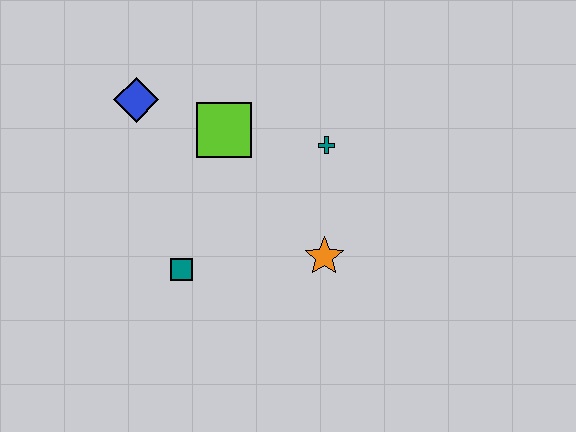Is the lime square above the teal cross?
Yes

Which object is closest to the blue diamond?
The lime square is closest to the blue diamond.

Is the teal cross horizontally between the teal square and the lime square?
No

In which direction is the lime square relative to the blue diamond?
The lime square is to the right of the blue diamond.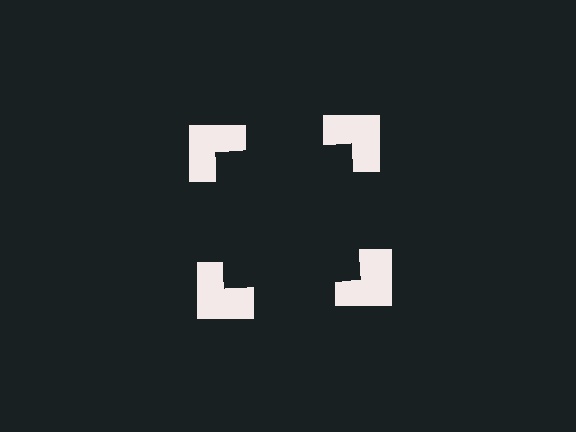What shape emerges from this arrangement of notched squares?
An illusory square — its edges are inferred from the aligned wedge cuts in the notched squares, not physically drawn.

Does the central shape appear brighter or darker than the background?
It typically appears slightly darker than the background, even though no actual brightness change is drawn.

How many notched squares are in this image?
There are 4 — one at each vertex of the illusory square.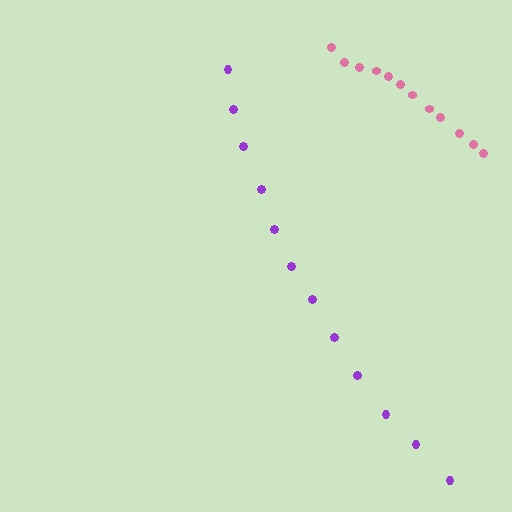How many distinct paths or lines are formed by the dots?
There are 2 distinct paths.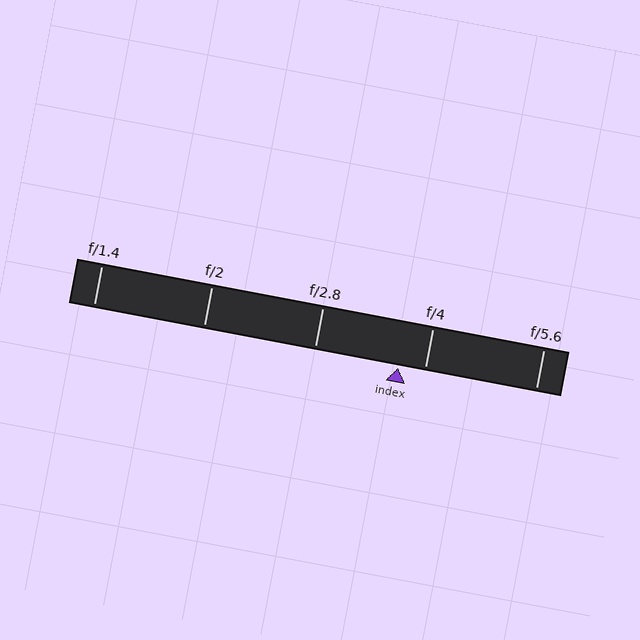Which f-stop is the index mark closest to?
The index mark is closest to f/4.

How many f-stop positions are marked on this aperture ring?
There are 5 f-stop positions marked.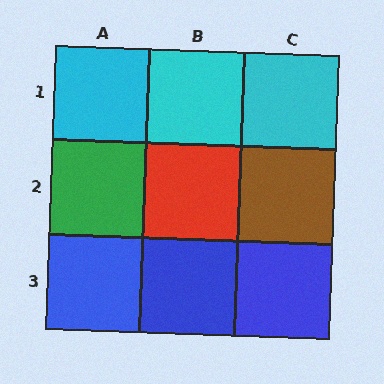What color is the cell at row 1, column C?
Cyan.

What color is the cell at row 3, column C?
Blue.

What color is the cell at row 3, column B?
Blue.